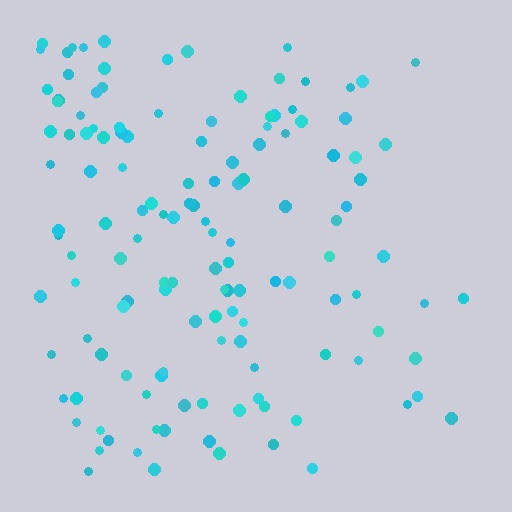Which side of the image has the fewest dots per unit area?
The right.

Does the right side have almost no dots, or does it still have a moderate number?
Still a moderate number, just noticeably fewer than the left.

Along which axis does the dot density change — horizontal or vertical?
Horizontal.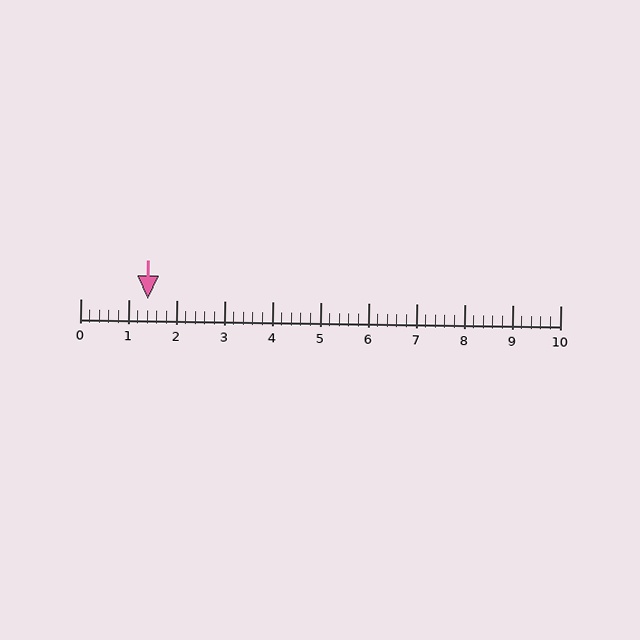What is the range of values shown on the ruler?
The ruler shows values from 0 to 10.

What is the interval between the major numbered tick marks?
The major tick marks are spaced 1 units apart.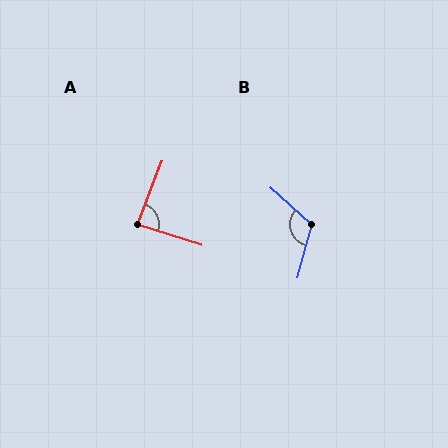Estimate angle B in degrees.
Approximately 117 degrees.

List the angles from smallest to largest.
A (87°), B (117°).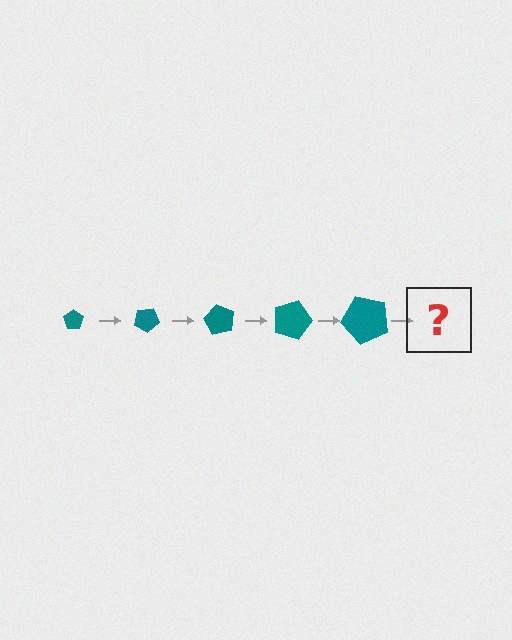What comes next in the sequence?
The next element should be a pentagon, larger than the previous one and rotated 150 degrees from the start.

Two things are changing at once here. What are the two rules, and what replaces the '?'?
The two rules are that the pentagon grows larger each step and it rotates 30 degrees each step. The '?' should be a pentagon, larger than the previous one and rotated 150 degrees from the start.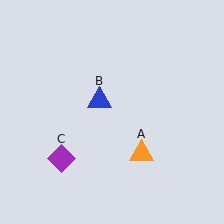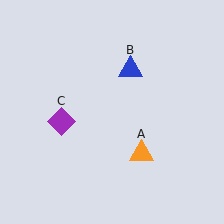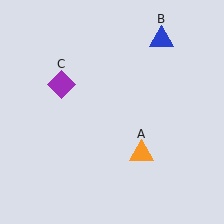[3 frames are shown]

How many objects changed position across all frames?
2 objects changed position: blue triangle (object B), purple diamond (object C).